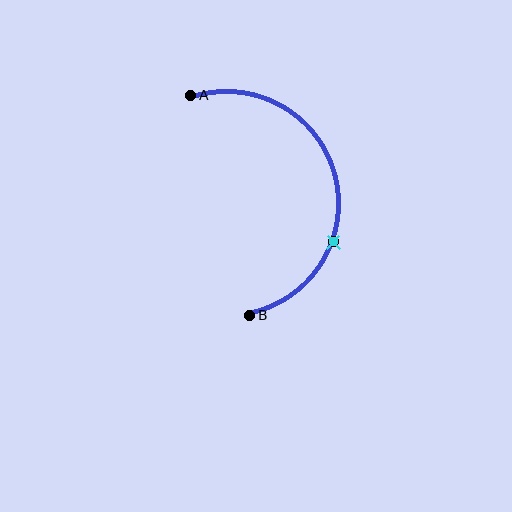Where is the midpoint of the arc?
The arc midpoint is the point on the curve farthest from the straight line joining A and B. It sits to the right of that line.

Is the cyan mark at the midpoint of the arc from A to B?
No. The cyan mark lies on the arc but is closer to endpoint B. The arc midpoint would be at the point on the curve equidistant along the arc from both A and B.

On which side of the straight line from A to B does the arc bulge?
The arc bulges to the right of the straight line connecting A and B.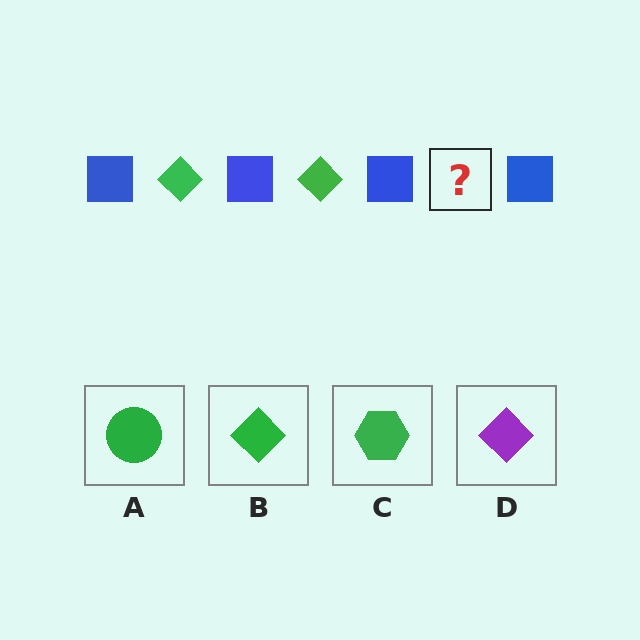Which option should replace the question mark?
Option B.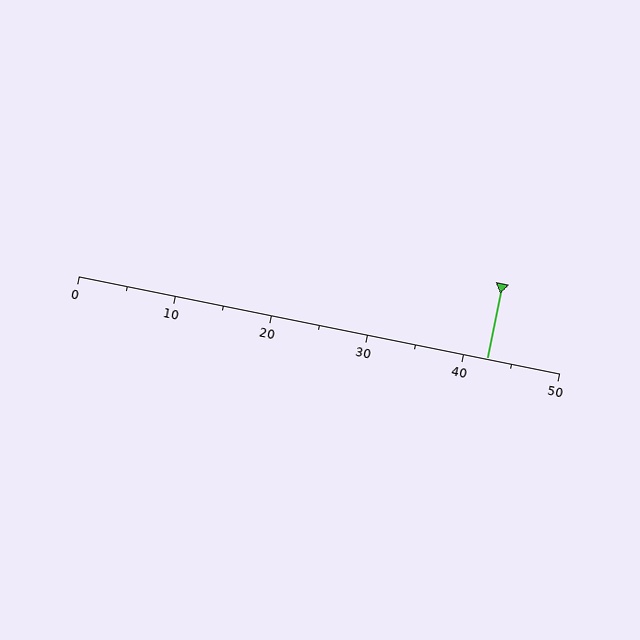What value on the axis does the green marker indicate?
The marker indicates approximately 42.5.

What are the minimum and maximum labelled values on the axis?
The axis runs from 0 to 50.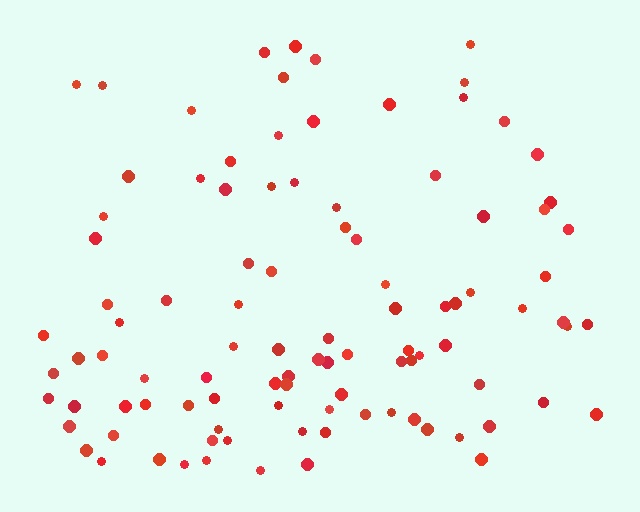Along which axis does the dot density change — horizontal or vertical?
Vertical.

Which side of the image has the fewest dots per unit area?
The top.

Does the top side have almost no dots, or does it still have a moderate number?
Still a moderate number, just noticeably fewer than the bottom.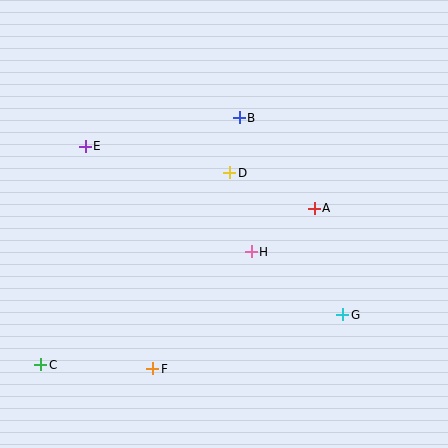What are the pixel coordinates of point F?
Point F is at (153, 369).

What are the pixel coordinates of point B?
Point B is at (239, 118).